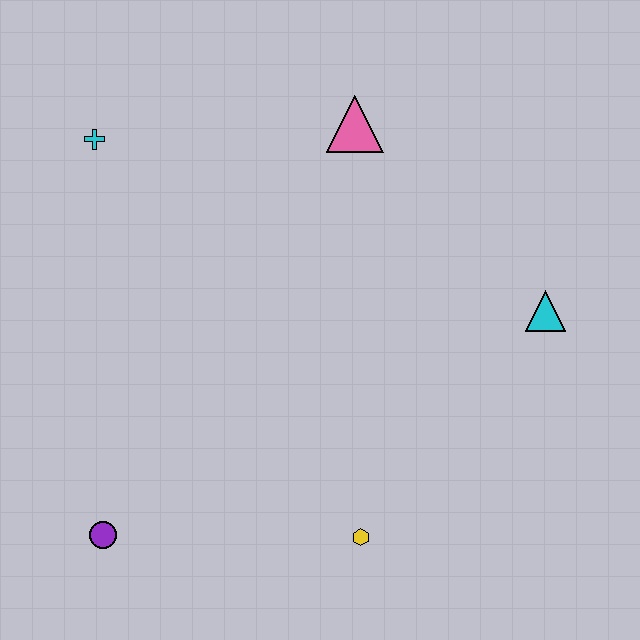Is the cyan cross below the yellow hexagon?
No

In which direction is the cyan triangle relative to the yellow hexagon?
The cyan triangle is above the yellow hexagon.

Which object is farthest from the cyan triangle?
The purple circle is farthest from the cyan triangle.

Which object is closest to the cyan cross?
The pink triangle is closest to the cyan cross.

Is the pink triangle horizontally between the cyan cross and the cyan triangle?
Yes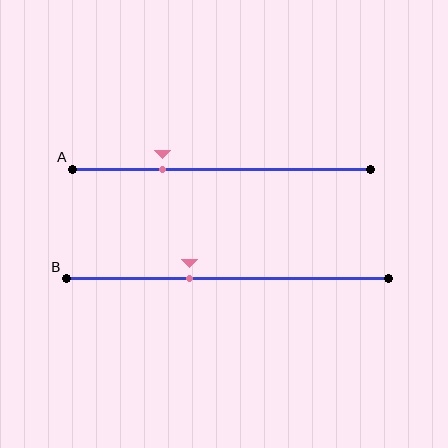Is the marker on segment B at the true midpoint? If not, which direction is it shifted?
No, the marker on segment B is shifted to the left by about 12% of the segment length.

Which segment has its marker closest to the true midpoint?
Segment B has its marker closest to the true midpoint.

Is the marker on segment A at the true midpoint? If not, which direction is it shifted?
No, the marker on segment A is shifted to the left by about 20% of the segment length.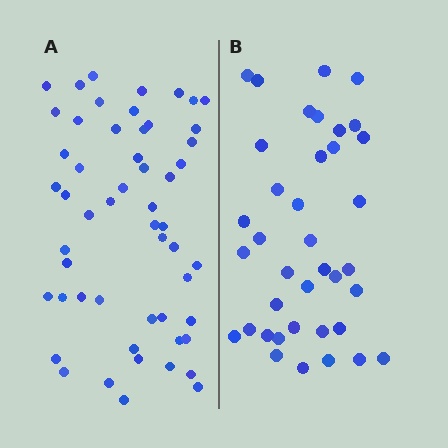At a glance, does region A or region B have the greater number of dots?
Region A (the left region) has more dots.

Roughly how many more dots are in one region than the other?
Region A has approximately 15 more dots than region B.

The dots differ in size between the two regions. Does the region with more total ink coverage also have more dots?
No. Region B has more total ink coverage because its dots are larger, but region A actually contains more individual dots. Total area can be misleading — the number of items is what matters here.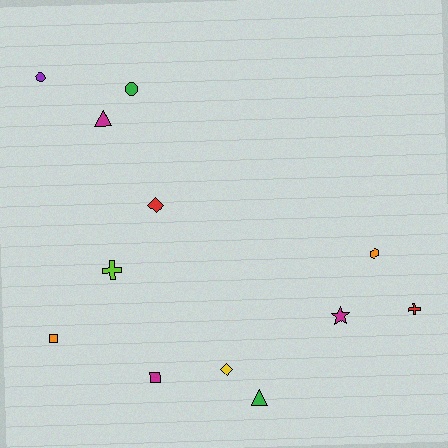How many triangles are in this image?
There are 2 triangles.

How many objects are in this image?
There are 12 objects.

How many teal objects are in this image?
There are no teal objects.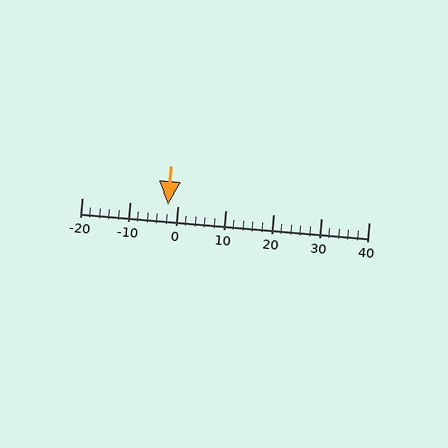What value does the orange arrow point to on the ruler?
The orange arrow points to approximately -2.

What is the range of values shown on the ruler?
The ruler shows values from -20 to 40.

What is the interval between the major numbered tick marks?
The major tick marks are spaced 10 units apart.